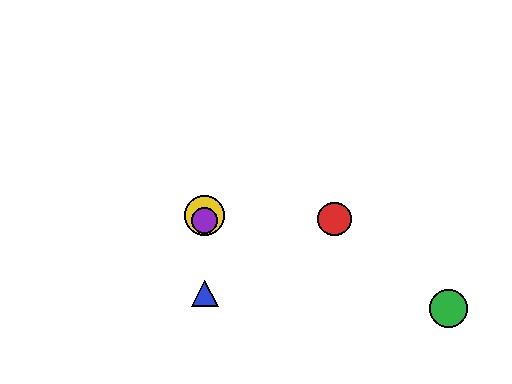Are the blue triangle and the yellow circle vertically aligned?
Yes, both are at x≈205.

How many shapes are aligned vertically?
3 shapes (the blue triangle, the yellow circle, the purple circle) are aligned vertically.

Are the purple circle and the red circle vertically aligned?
No, the purple circle is at x≈205 and the red circle is at x≈334.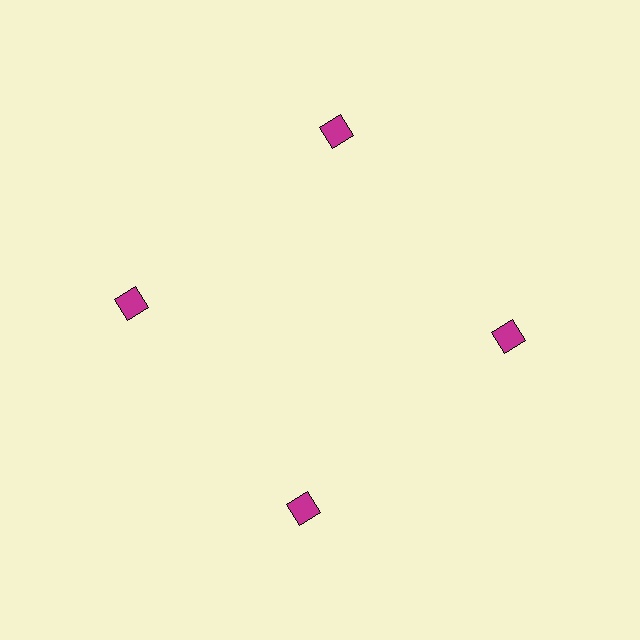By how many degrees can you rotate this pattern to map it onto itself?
The pattern maps onto itself every 90 degrees of rotation.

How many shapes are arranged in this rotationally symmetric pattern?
There are 4 shapes, arranged in 4 groups of 1.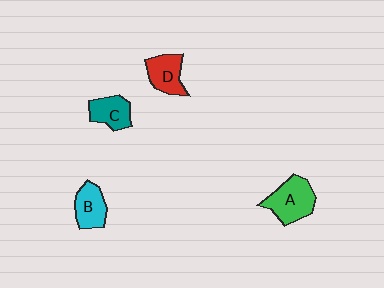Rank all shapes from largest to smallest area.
From largest to smallest: A (green), D (red), B (cyan), C (teal).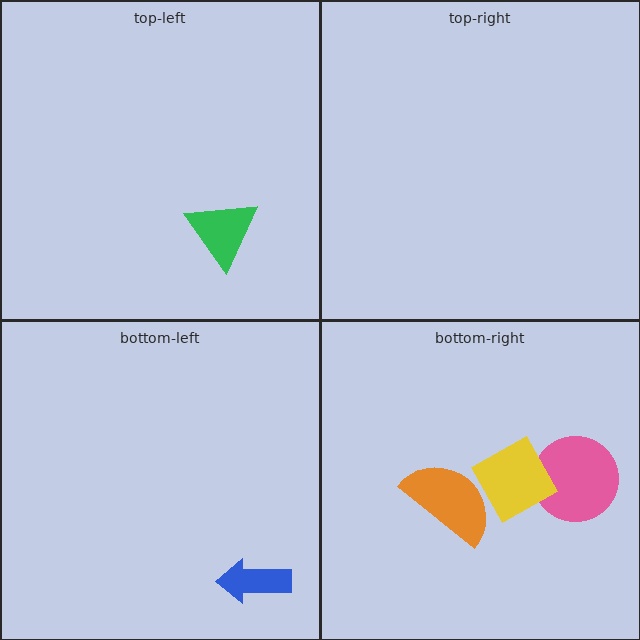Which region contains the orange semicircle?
The bottom-right region.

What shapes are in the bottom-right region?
The orange semicircle, the pink circle, the yellow diamond.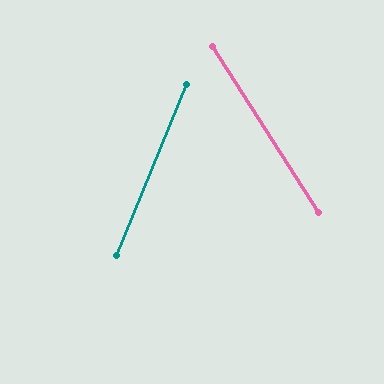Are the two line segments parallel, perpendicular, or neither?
Neither parallel nor perpendicular — they differ by about 55°.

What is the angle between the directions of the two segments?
Approximately 55 degrees.